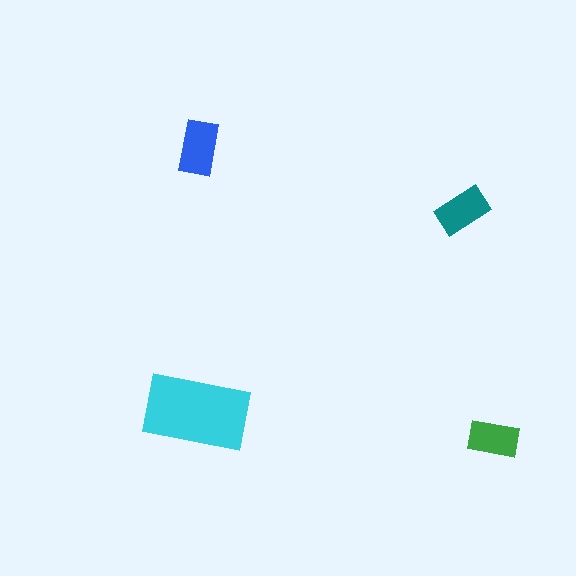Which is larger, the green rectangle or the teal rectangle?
The teal one.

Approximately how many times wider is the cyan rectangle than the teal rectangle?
About 2 times wider.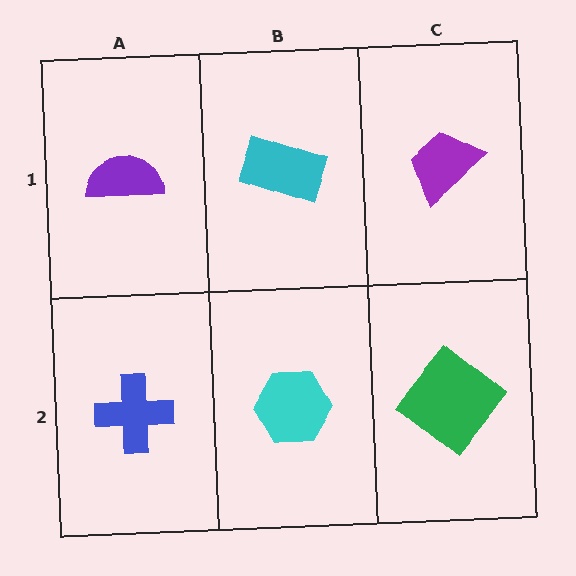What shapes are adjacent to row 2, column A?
A purple semicircle (row 1, column A), a cyan hexagon (row 2, column B).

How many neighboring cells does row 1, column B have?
3.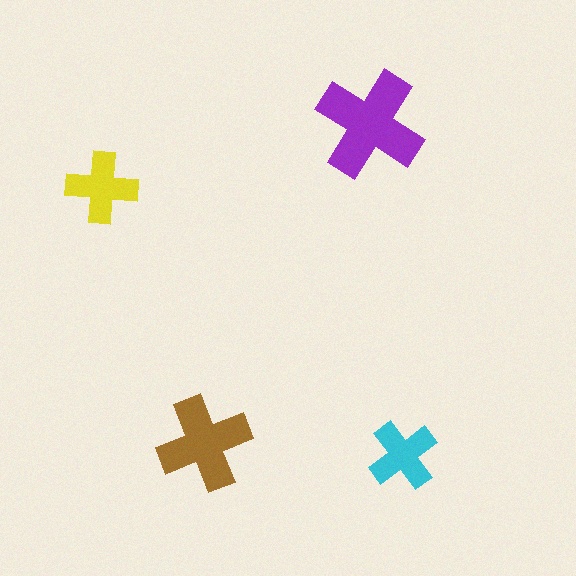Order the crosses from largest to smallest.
the purple one, the brown one, the yellow one, the cyan one.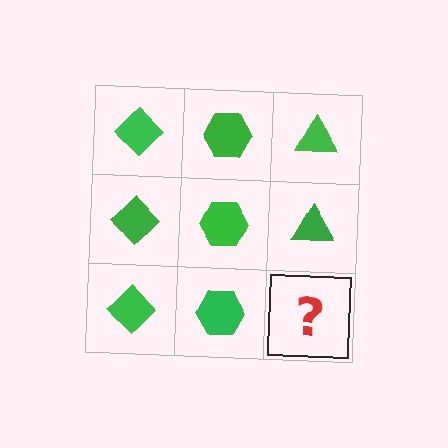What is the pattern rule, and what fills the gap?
The rule is that each column has a consistent shape. The gap should be filled with a green triangle.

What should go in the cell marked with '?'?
The missing cell should contain a green triangle.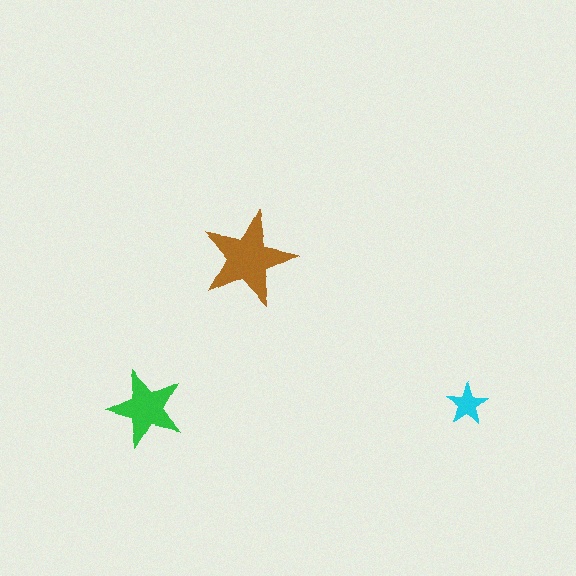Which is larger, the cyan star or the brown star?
The brown one.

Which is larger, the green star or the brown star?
The brown one.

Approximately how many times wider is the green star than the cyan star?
About 2 times wider.